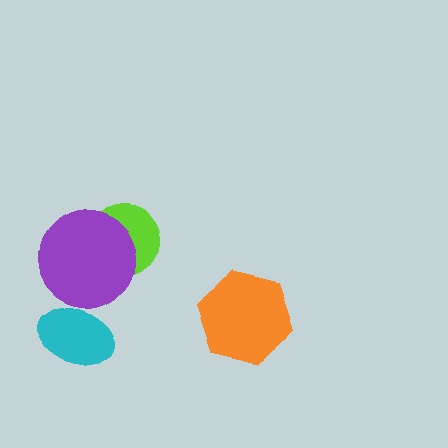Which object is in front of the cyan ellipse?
The purple circle is in front of the cyan ellipse.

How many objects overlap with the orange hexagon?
0 objects overlap with the orange hexagon.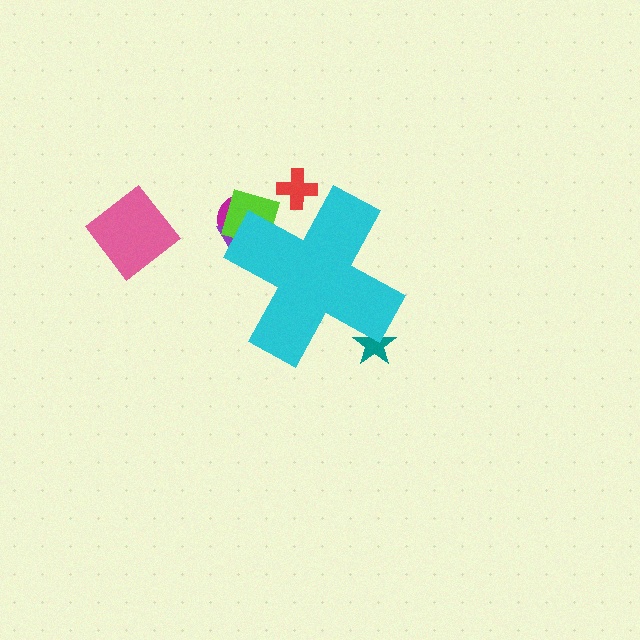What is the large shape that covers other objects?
A cyan cross.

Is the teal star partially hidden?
Yes, the teal star is partially hidden behind the cyan cross.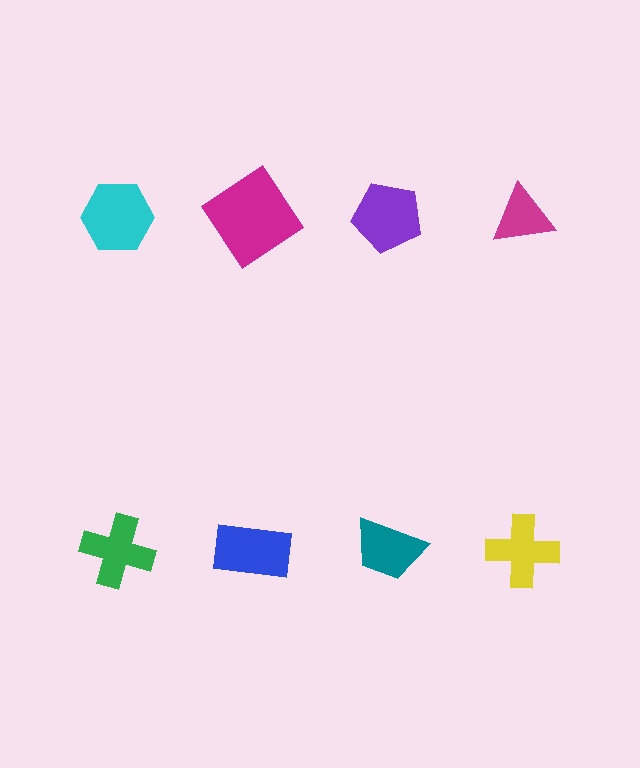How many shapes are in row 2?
4 shapes.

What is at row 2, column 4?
A yellow cross.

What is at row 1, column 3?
A purple pentagon.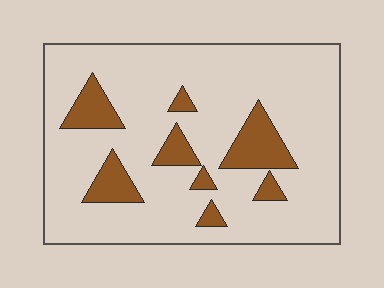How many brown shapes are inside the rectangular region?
8.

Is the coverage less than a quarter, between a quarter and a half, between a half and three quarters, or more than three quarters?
Less than a quarter.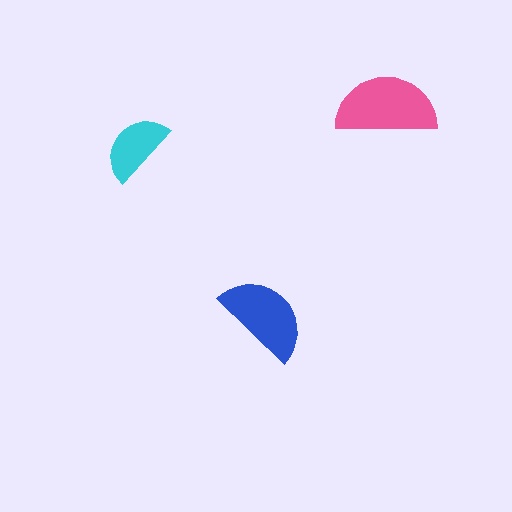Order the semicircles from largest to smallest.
the pink one, the blue one, the cyan one.